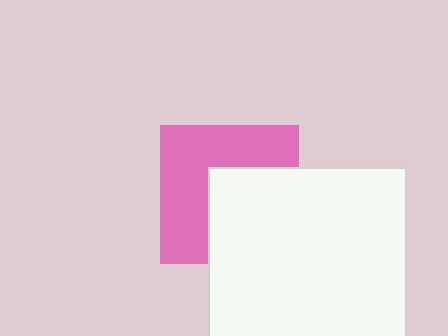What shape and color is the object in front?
The object in front is a white square.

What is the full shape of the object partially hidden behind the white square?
The partially hidden object is a pink square.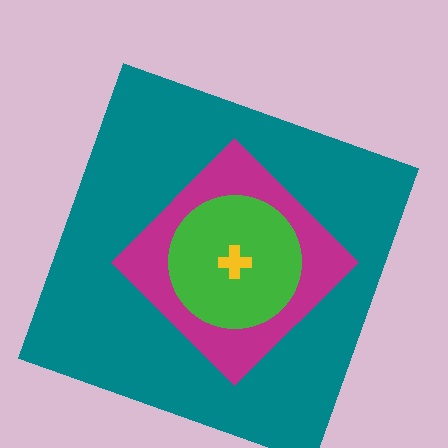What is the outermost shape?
The teal square.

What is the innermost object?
The yellow cross.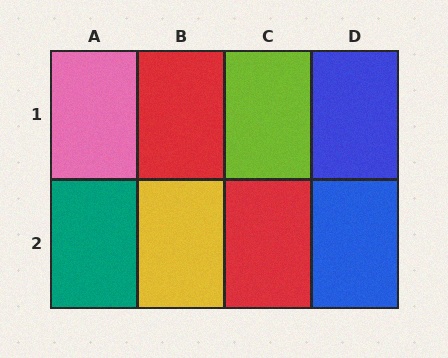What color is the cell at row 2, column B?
Yellow.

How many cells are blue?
2 cells are blue.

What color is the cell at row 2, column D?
Blue.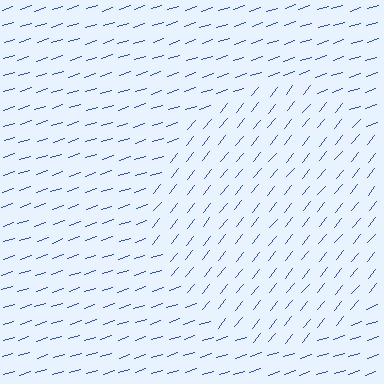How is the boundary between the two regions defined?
The boundary is defined purely by a change in line orientation (approximately 32 degrees difference). All lines are the same color and thickness.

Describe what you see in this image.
The image is filled with small blue line segments. A circle region in the image has lines oriented differently from the surrounding lines, creating a visible texture boundary.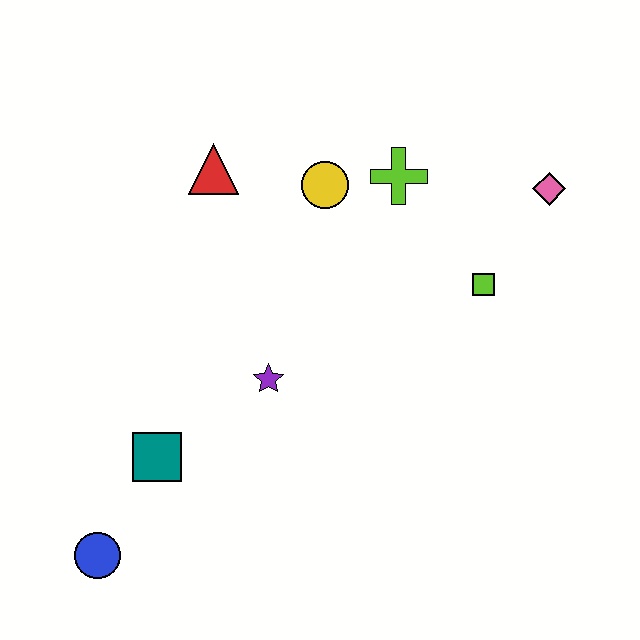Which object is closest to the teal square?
The blue circle is closest to the teal square.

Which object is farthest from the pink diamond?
The blue circle is farthest from the pink diamond.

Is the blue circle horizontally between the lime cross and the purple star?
No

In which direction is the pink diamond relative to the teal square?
The pink diamond is to the right of the teal square.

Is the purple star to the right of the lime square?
No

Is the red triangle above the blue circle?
Yes